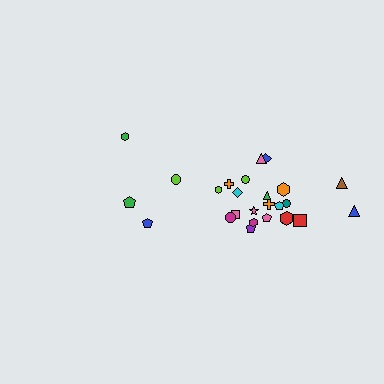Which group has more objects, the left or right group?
The right group.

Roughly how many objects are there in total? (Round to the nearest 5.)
Roughly 25 objects in total.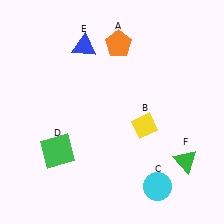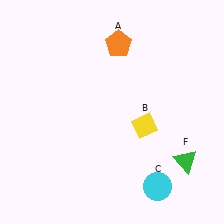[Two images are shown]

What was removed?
The green square (D), the blue triangle (E) were removed in Image 2.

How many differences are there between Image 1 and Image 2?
There are 2 differences between the two images.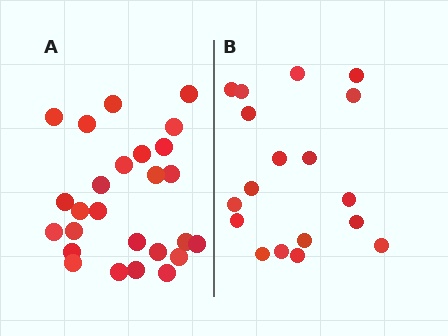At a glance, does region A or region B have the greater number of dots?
Region A (the left region) has more dots.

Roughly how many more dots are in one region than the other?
Region A has roughly 8 or so more dots than region B.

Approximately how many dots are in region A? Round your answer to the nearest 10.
About 30 dots. (The exact count is 26, which rounds to 30.)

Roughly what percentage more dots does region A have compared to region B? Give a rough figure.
About 45% more.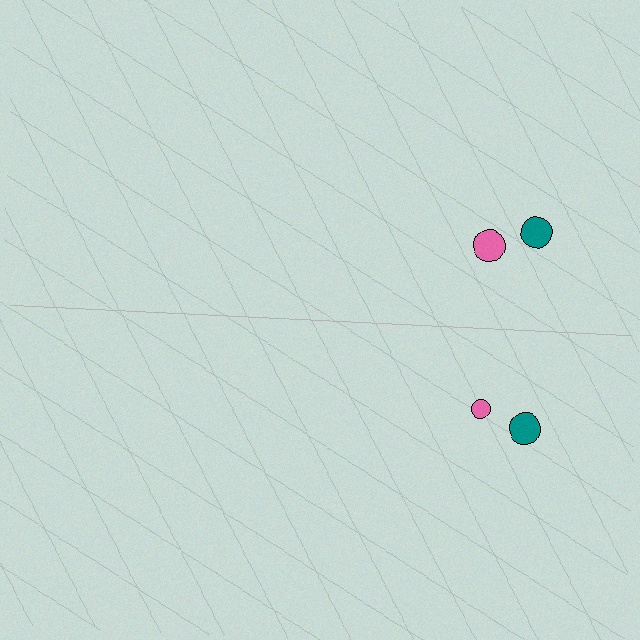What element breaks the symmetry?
The pink circle on the bottom side has a different size than its mirror counterpart.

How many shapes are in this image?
There are 4 shapes in this image.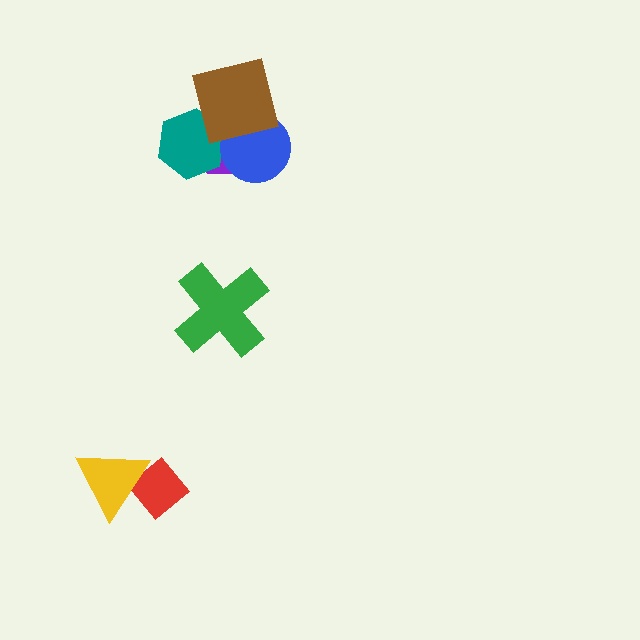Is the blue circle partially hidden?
Yes, it is partially covered by another shape.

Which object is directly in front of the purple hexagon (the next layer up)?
The teal hexagon is directly in front of the purple hexagon.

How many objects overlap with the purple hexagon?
3 objects overlap with the purple hexagon.